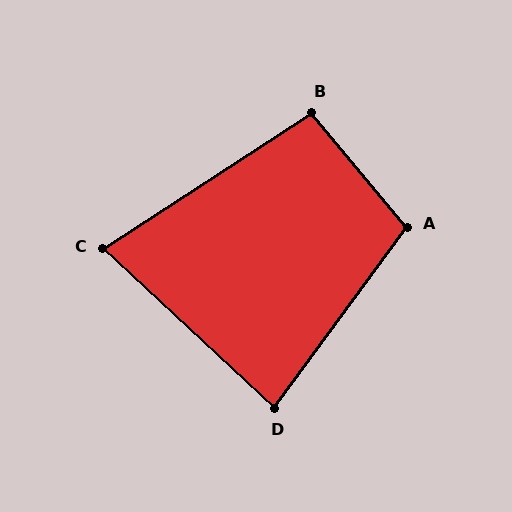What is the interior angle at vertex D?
Approximately 83 degrees (acute).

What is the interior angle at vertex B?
Approximately 97 degrees (obtuse).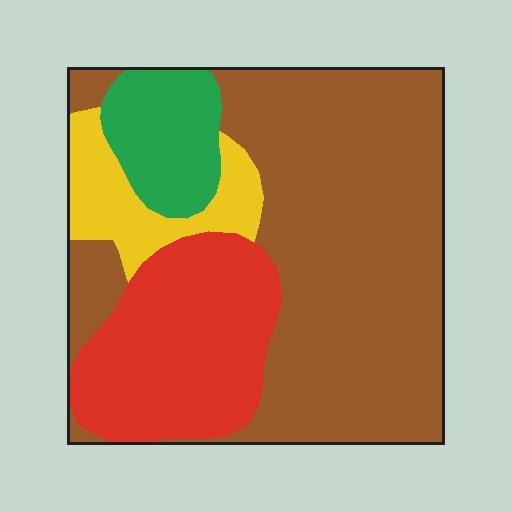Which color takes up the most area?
Brown, at roughly 55%.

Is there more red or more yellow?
Red.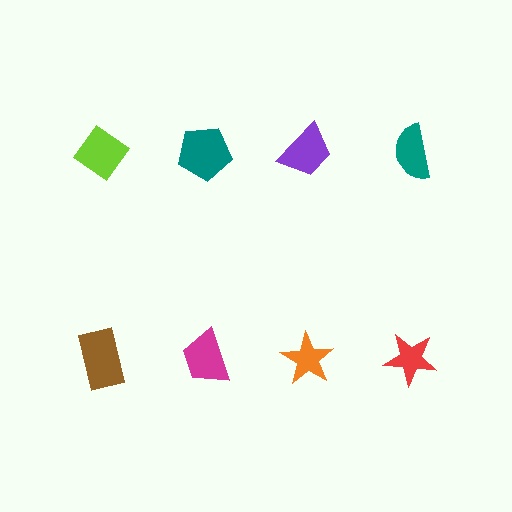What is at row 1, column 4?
A teal semicircle.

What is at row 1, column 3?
A purple trapezoid.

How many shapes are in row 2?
4 shapes.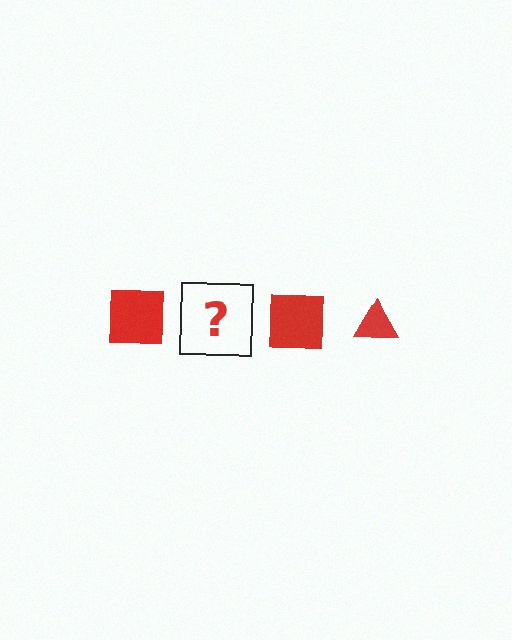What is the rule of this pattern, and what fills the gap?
The rule is that the pattern cycles through square, triangle shapes in red. The gap should be filled with a red triangle.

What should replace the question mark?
The question mark should be replaced with a red triangle.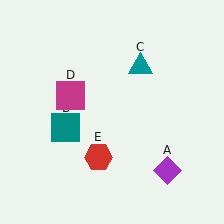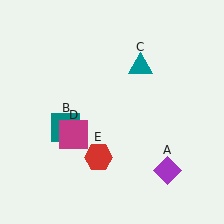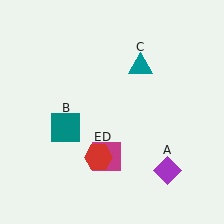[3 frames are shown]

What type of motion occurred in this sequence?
The magenta square (object D) rotated counterclockwise around the center of the scene.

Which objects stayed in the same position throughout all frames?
Purple diamond (object A) and teal square (object B) and teal triangle (object C) and red hexagon (object E) remained stationary.